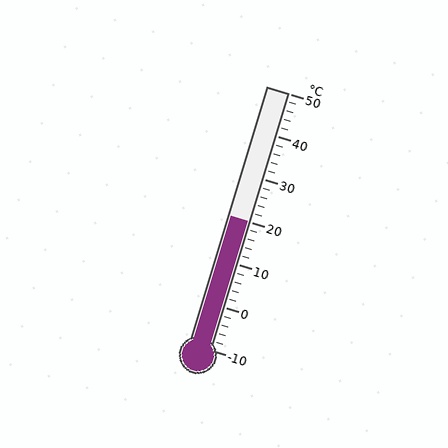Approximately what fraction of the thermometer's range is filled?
The thermometer is filled to approximately 50% of its range.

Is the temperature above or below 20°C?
The temperature is at 20°C.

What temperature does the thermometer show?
The thermometer shows approximately 20°C.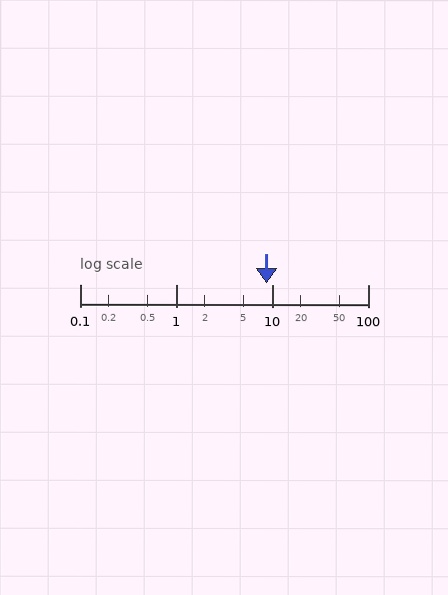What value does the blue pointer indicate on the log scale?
The pointer indicates approximately 8.7.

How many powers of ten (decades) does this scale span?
The scale spans 3 decades, from 0.1 to 100.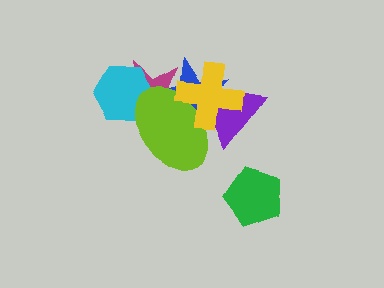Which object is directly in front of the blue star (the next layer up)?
The lime ellipse is directly in front of the blue star.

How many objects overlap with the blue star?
4 objects overlap with the blue star.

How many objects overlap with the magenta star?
4 objects overlap with the magenta star.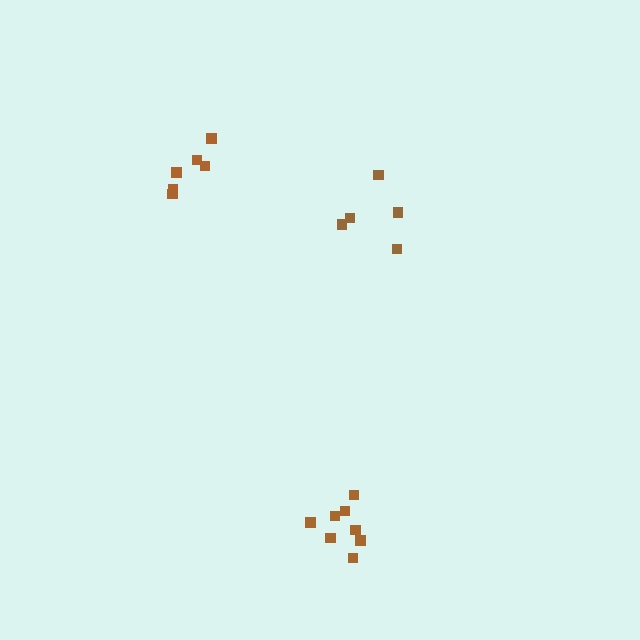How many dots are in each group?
Group 1: 6 dots, Group 2: 8 dots, Group 3: 5 dots (19 total).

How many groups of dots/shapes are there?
There are 3 groups.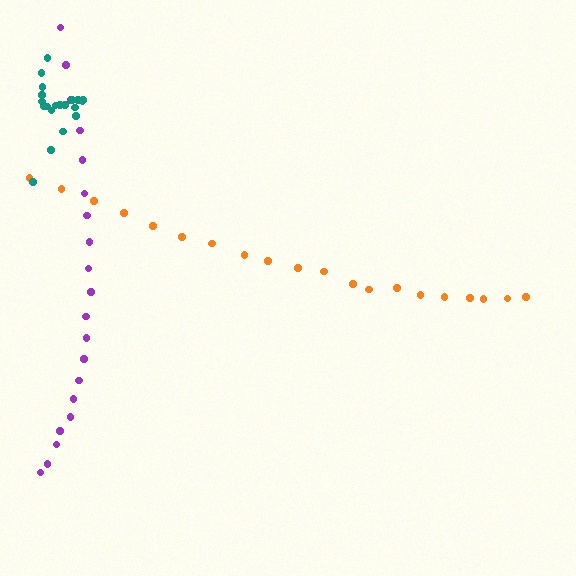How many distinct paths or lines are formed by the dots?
There are 3 distinct paths.